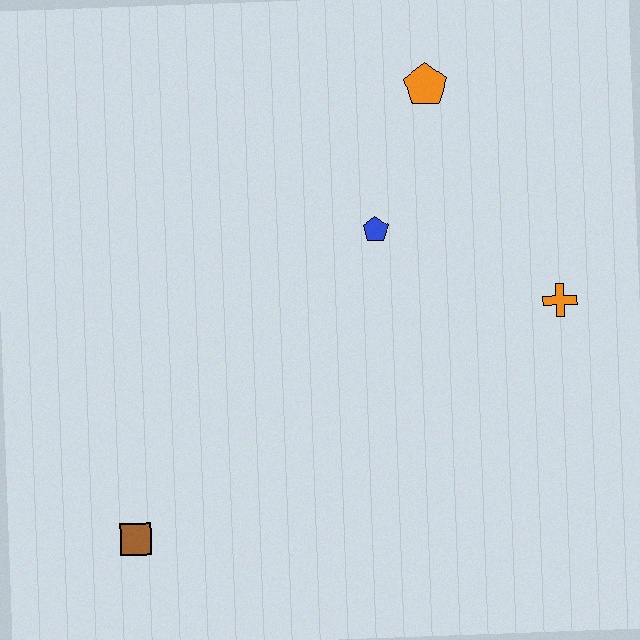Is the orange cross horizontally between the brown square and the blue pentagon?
No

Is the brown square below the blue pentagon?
Yes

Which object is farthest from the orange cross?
The brown square is farthest from the orange cross.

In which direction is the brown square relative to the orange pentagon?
The brown square is below the orange pentagon.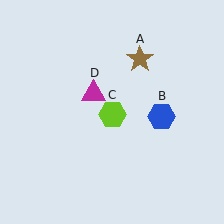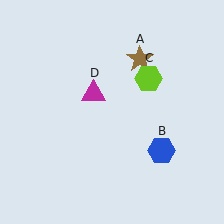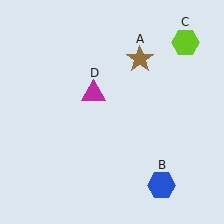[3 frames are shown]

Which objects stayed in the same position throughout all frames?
Brown star (object A) and magenta triangle (object D) remained stationary.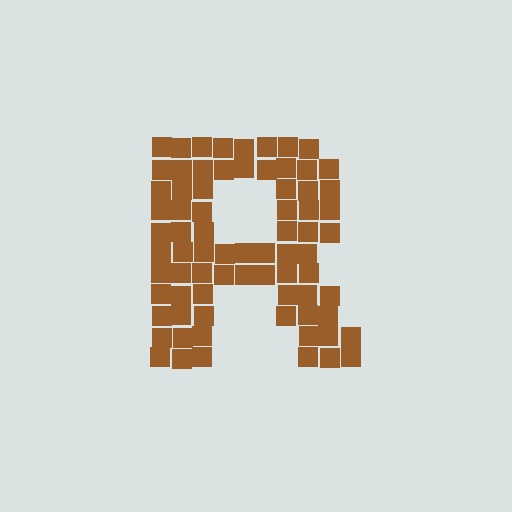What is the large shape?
The large shape is the letter R.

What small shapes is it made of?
It is made of small squares.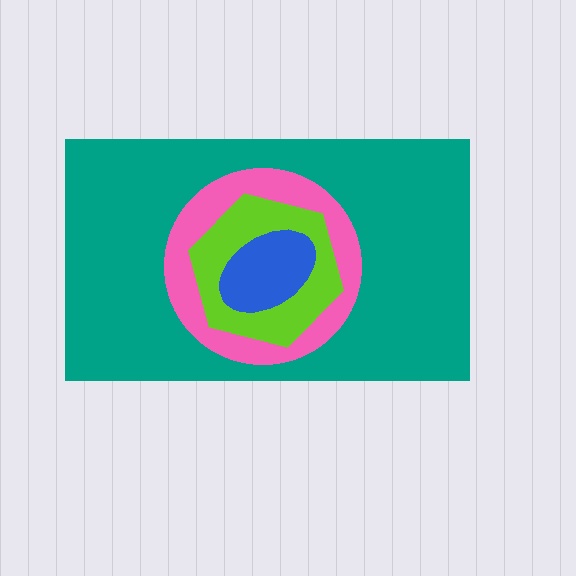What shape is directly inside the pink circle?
The lime hexagon.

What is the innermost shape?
The blue ellipse.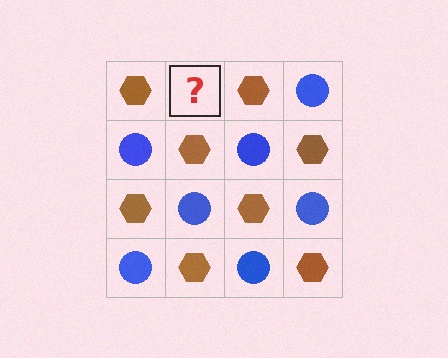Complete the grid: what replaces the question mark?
The question mark should be replaced with a blue circle.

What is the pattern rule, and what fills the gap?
The rule is that it alternates brown hexagon and blue circle in a checkerboard pattern. The gap should be filled with a blue circle.